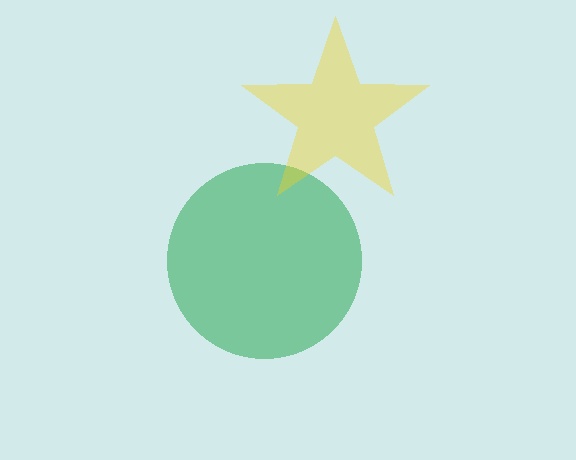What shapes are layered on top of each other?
The layered shapes are: a green circle, a yellow star.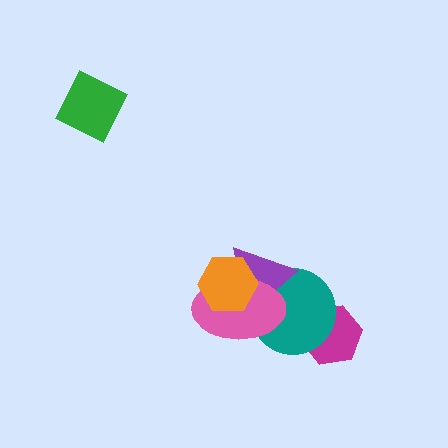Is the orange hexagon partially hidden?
No, no other shape covers it.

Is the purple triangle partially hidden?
Yes, it is partially covered by another shape.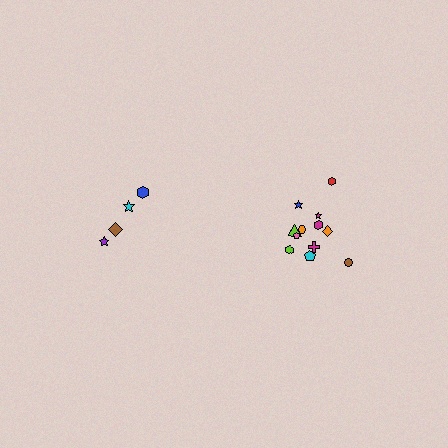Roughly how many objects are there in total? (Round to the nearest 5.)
Roughly 15 objects in total.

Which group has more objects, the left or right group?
The right group.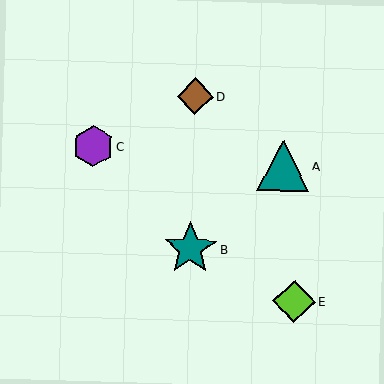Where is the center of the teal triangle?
The center of the teal triangle is at (283, 166).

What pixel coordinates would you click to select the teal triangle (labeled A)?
Click at (283, 166) to select the teal triangle A.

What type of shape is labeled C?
Shape C is a purple hexagon.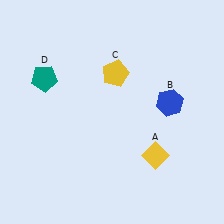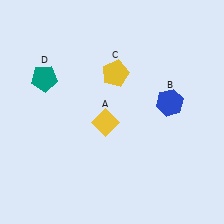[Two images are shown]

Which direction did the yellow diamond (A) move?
The yellow diamond (A) moved left.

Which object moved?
The yellow diamond (A) moved left.